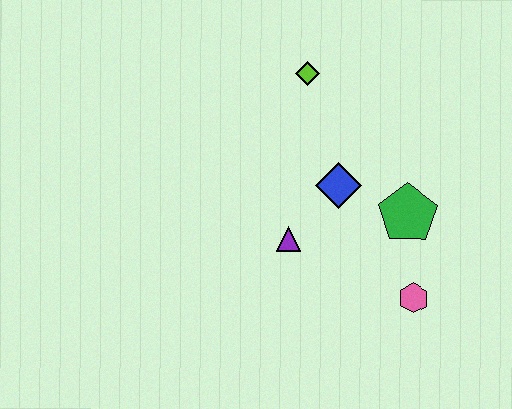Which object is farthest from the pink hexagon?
The lime diamond is farthest from the pink hexagon.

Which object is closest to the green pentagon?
The blue diamond is closest to the green pentagon.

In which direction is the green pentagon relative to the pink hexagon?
The green pentagon is above the pink hexagon.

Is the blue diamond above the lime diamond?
No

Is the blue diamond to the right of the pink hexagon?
No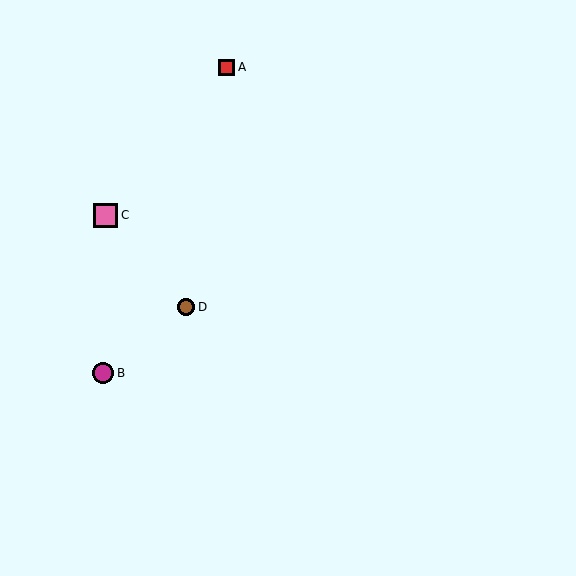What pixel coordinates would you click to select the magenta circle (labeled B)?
Click at (103, 373) to select the magenta circle B.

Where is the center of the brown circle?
The center of the brown circle is at (186, 307).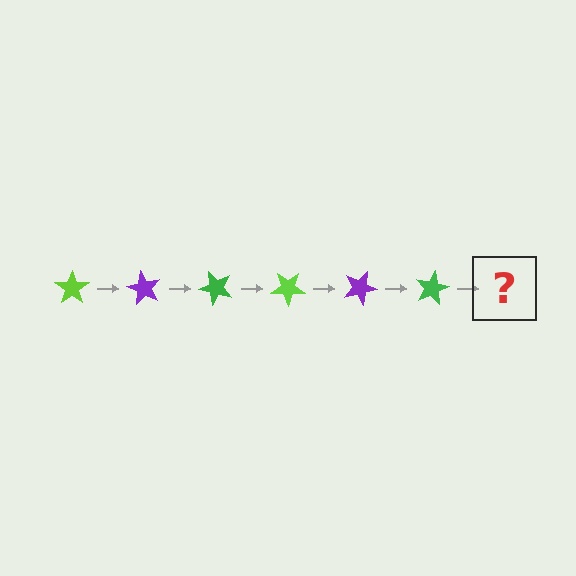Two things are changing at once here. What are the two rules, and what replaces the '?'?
The two rules are that it rotates 60 degrees each step and the color cycles through lime, purple, and green. The '?' should be a lime star, rotated 360 degrees from the start.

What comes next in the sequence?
The next element should be a lime star, rotated 360 degrees from the start.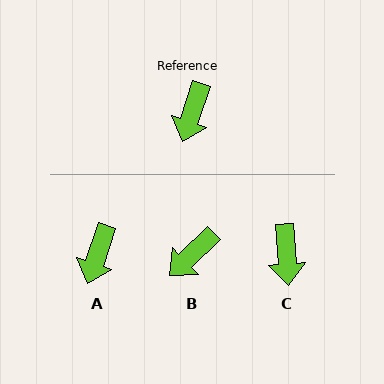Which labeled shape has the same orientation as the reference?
A.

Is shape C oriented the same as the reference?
No, it is off by about 22 degrees.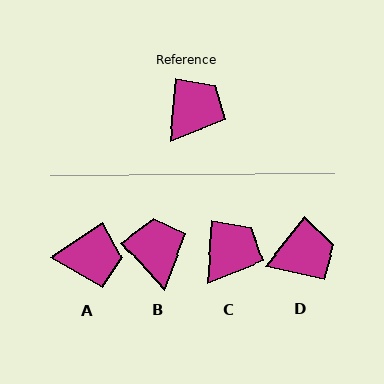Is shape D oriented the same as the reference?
No, it is off by about 33 degrees.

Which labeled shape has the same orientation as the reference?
C.